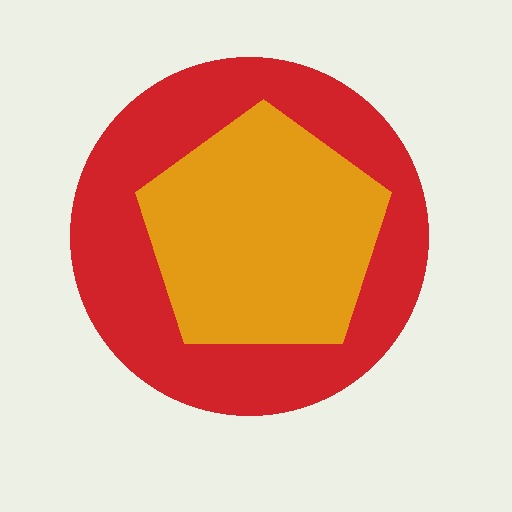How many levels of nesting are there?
2.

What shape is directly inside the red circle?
The orange pentagon.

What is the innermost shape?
The orange pentagon.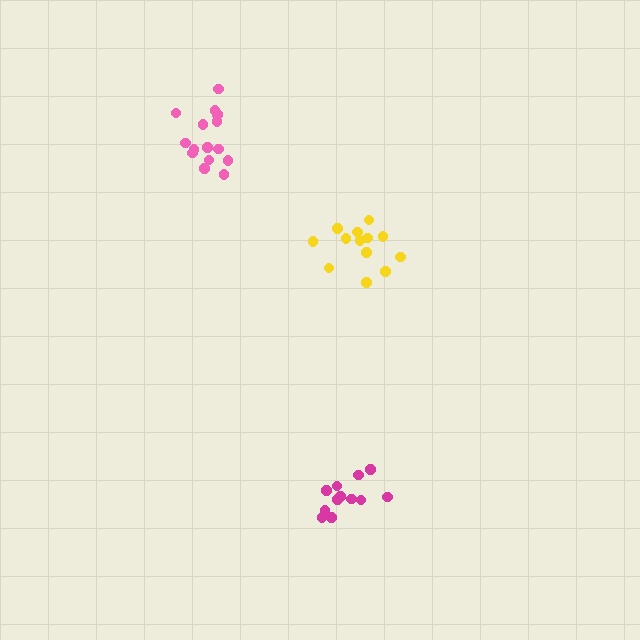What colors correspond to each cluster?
The clusters are colored: pink, magenta, yellow.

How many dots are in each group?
Group 1: 15 dots, Group 2: 12 dots, Group 3: 13 dots (40 total).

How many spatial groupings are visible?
There are 3 spatial groupings.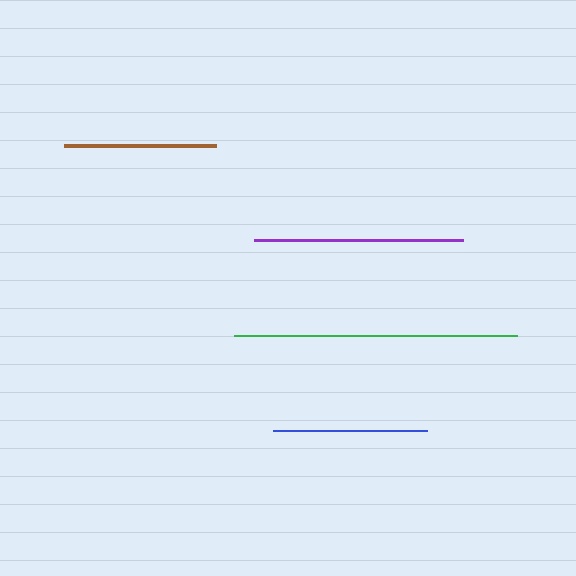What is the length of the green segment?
The green segment is approximately 283 pixels long.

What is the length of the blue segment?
The blue segment is approximately 154 pixels long.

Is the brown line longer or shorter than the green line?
The green line is longer than the brown line.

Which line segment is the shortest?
The brown line is the shortest at approximately 152 pixels.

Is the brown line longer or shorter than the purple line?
The purple line is longer than the brown line.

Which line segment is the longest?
The green line is the longest at approximately 283 pixels.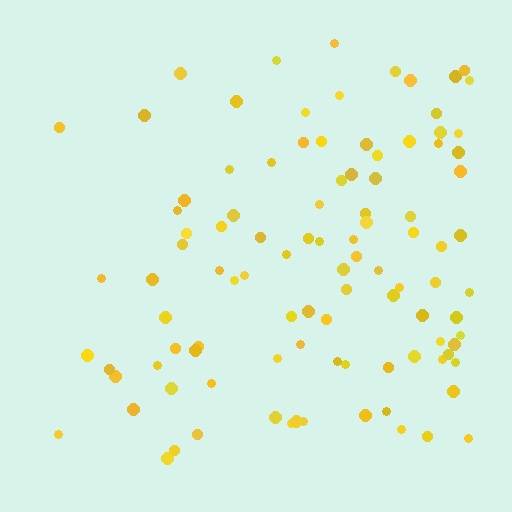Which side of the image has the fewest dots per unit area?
The left.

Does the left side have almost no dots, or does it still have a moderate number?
Still a moderate number, just noticeably fewer than the right.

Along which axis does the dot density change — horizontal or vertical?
Horizontal.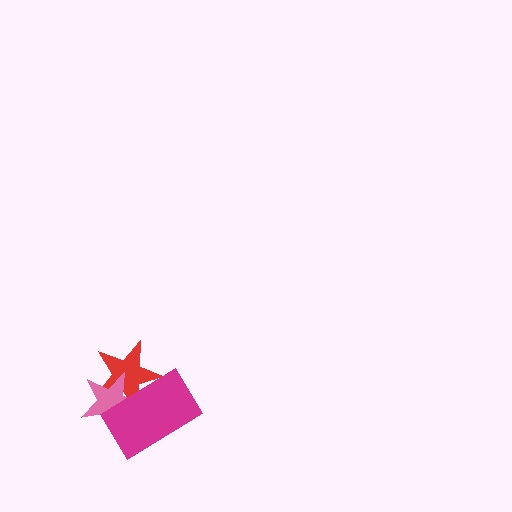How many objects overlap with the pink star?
2 objects overlap with the pink star.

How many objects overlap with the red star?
2 objects overlap with the red star.